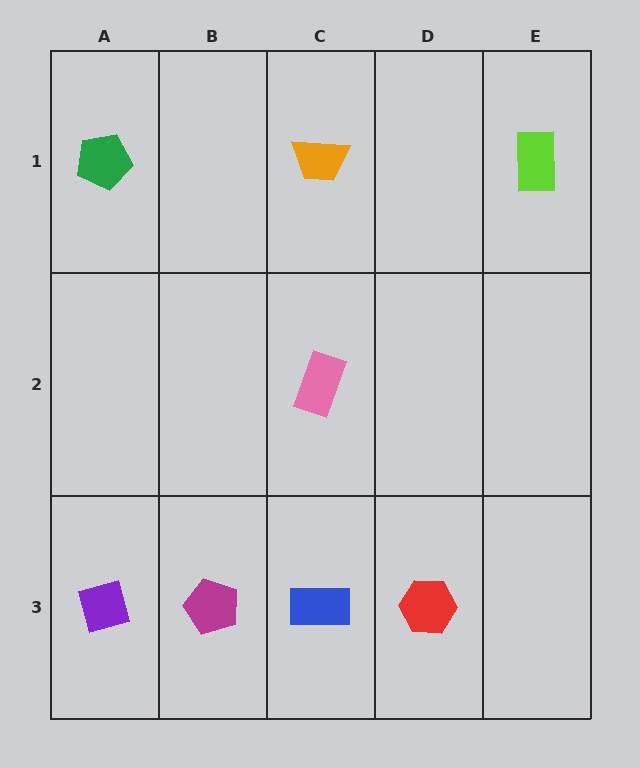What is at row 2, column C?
A pink rectangle.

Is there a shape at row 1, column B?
No, that cell is empty.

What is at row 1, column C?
An orange trapezoid.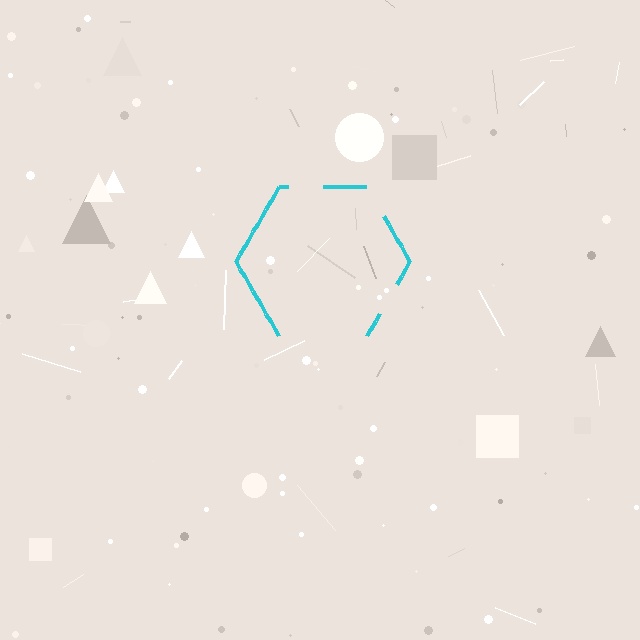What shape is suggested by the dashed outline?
The dashed outline suggests a hexagon.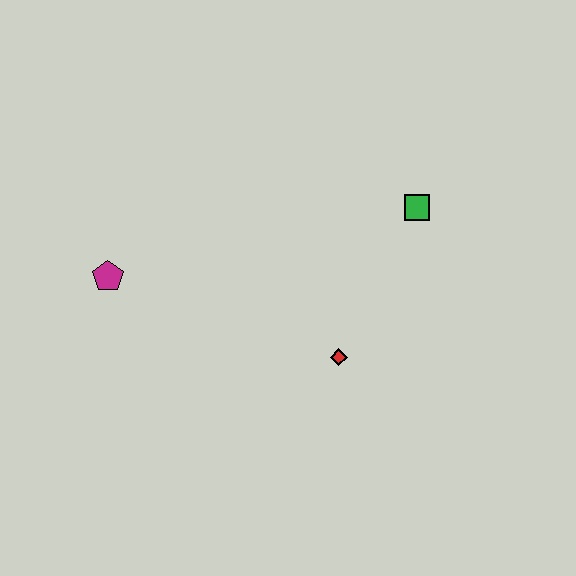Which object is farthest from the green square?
The magenta pentagon is farthest from the green square.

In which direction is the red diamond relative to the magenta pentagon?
The red diamond is to the right of the magenta pentagon.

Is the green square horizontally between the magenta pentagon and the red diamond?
No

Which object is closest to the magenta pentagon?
The red diamond is closest to the magenta pentagon.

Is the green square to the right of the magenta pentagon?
Yes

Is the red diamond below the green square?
Yes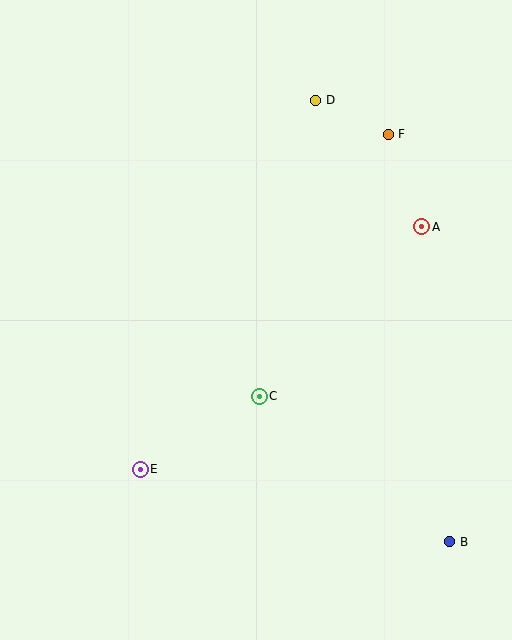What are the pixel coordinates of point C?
Point C is at (259, 396).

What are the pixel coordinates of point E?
Point E is at (140, 469).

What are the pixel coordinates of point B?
Point B is at (450, 542).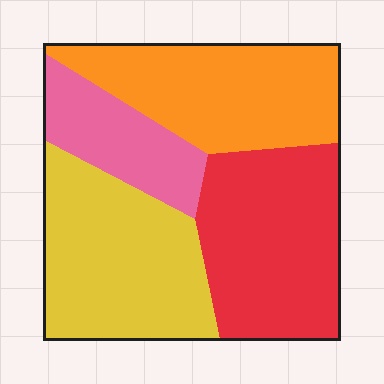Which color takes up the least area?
Pink, at roughly 15%.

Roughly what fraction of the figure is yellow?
Yellow takes up about one third (1/3) of the figure.